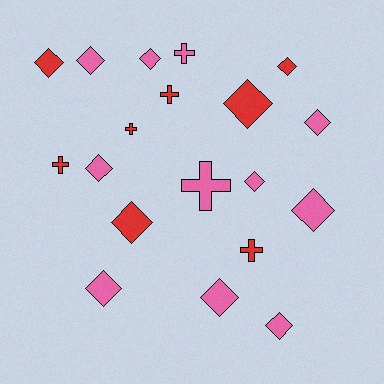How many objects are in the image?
There are 19 objects.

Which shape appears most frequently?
Diamond, with 13 objects.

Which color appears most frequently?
Pink, with 11 objects.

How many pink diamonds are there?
There are 9 pink diamonds.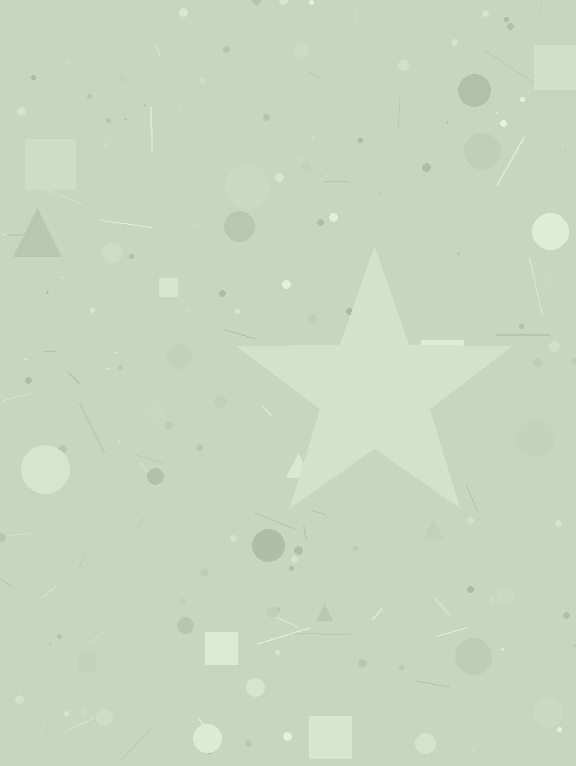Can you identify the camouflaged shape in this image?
The camouflaged shape is a star.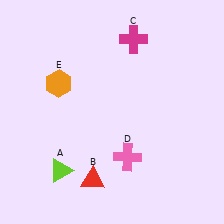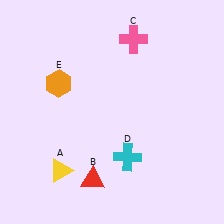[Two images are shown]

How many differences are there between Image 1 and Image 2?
There are 3 differences between the two images.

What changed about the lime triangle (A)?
In Image 1, A is lime. In Image 2, it changed to yellow.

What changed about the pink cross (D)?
In Image 1, D is pink. In Image 2, it changed to cyan.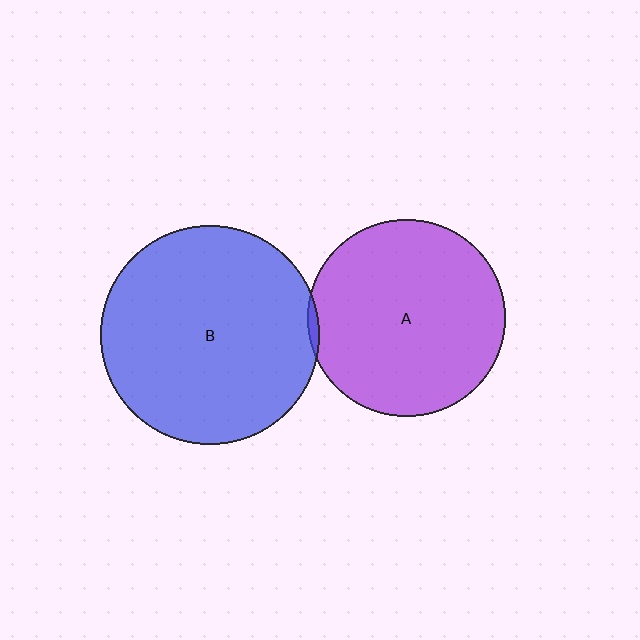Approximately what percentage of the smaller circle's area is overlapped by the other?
Approximately 5%.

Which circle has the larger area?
Circle B (blue).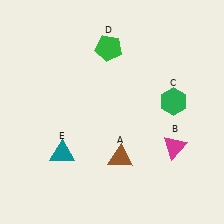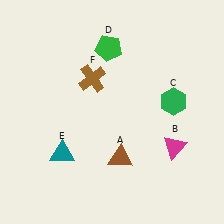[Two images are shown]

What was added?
A brown cross (F) was added in Image 2.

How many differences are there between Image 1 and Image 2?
There is 1 difference between the two images.